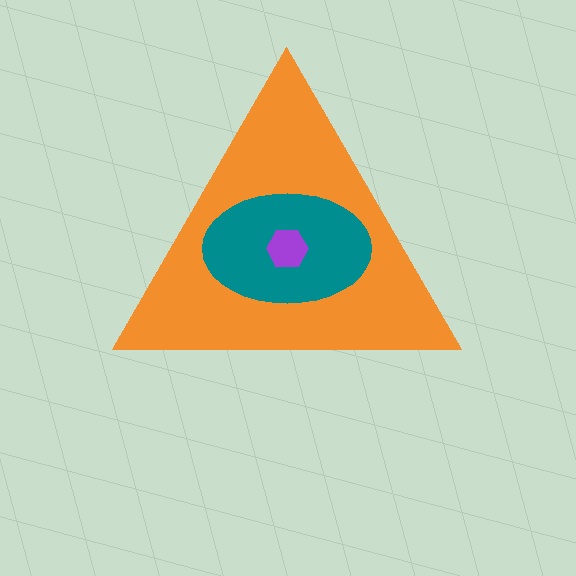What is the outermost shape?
The orange triangle.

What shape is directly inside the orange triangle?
The teal ellipse.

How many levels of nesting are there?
3.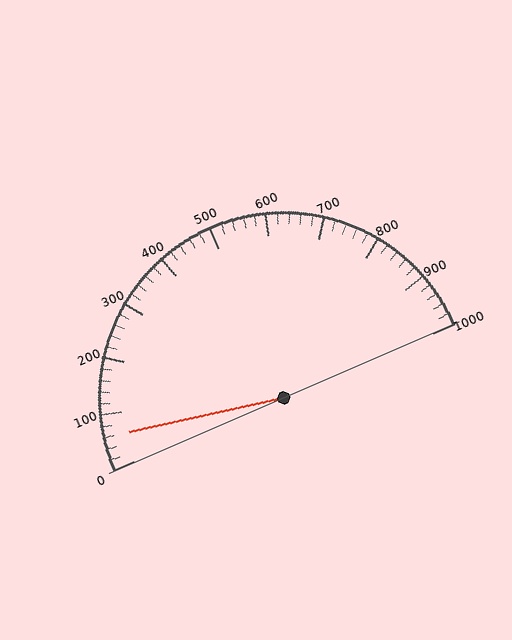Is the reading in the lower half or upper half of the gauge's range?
The reading is in the lower half of the range (0 to 1000).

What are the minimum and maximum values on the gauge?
The gauge ranges from 0 to 1000.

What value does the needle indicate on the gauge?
The needle indicates approximately 60.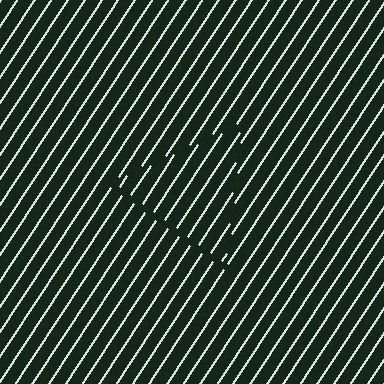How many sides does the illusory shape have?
3 sides — the line-ends trace a triangle.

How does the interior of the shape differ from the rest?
The interior of the shape contains the same grating, shifted by half a period — the contour is defined by the phase discontinuity where line-ends from the inner and outer gratings abut.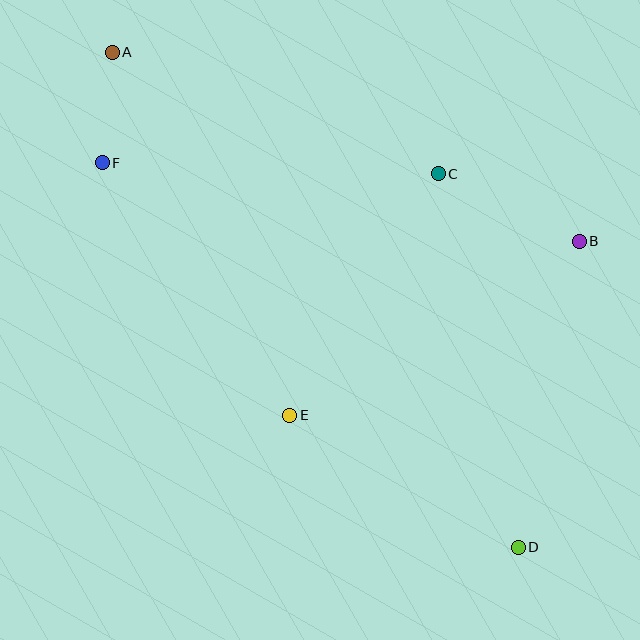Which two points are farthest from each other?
Points A and D are farthest from each other.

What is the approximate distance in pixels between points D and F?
The distance between D and F is approximately 566 pixels.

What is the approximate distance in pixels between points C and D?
The distance between C and D is approximately 382 pixels.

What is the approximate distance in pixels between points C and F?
The distance between C and F is approximately 336 pixels.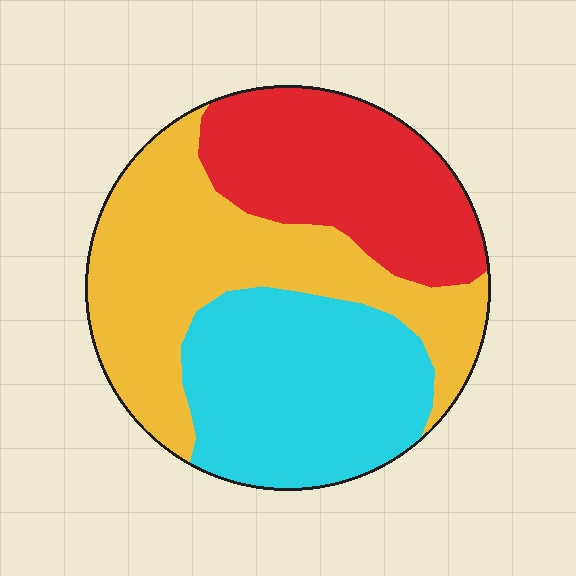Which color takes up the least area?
Red, at roughly 30%.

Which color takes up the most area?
Yellow, at roughly 40%.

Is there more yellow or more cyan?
Yellow.